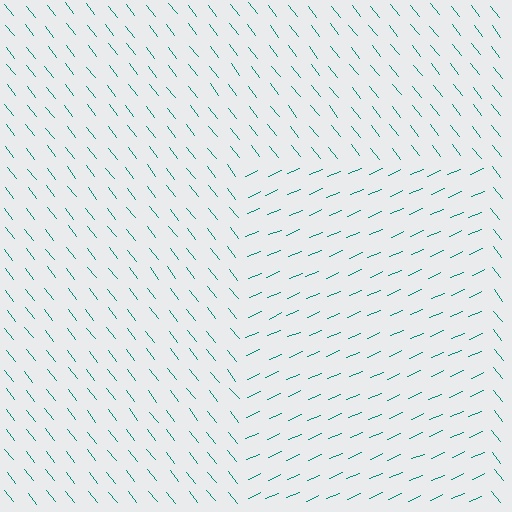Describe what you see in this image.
The image is filled with small teal line segments. A rectangle region in the image has lines oriented differently from the surrounding lines, creating a visible texture boundary.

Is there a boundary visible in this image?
Yes, there is a texture boundary formed by a change in line orientation.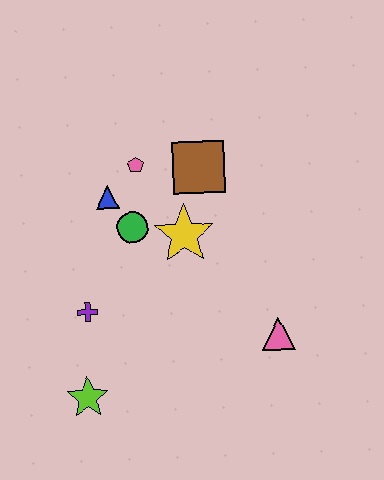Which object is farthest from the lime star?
The brown square is farthest from the lime star.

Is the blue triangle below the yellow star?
No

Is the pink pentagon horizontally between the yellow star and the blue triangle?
Yes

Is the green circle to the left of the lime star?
No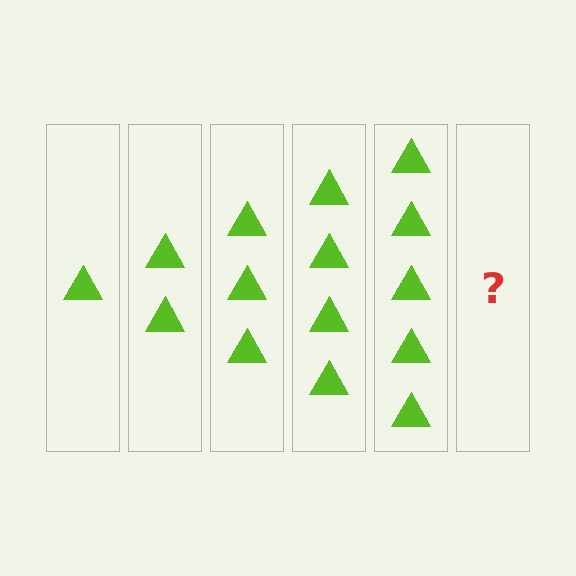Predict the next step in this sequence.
The next step is 6 triangles.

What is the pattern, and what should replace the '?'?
The pattern is that each step adds one more triangle. The '?' should be 6 triangles.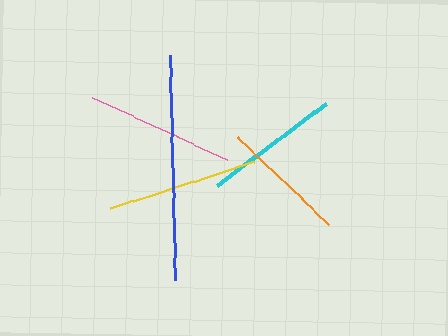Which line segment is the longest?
The blue line is the longest at approximately 225 pixels.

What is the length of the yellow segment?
The yellow segment is approximately 152 pixels long.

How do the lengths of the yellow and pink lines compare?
The yellow and pink lines are approximately the same length.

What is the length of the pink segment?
The pink segment is approximately 149 pixels long.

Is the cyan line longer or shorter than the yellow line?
The yellow line is longer than the cyan line.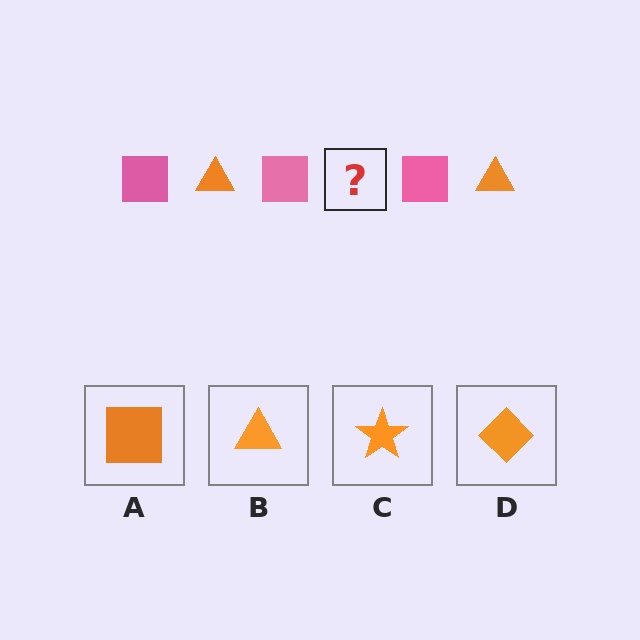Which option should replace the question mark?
Option B.